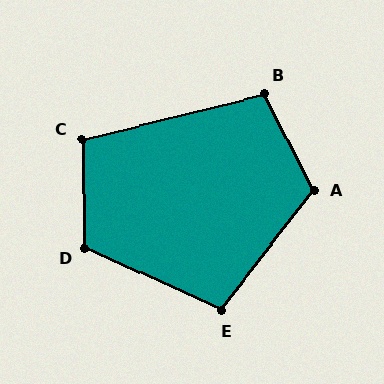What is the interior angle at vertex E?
Approximately 104 degrees (obtuse).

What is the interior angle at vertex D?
Approximately 115 degrees (obtuse).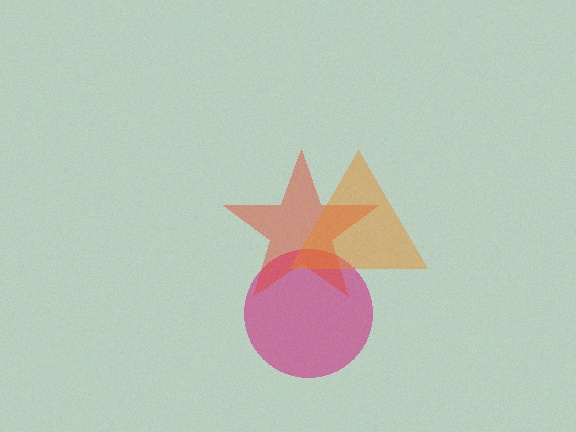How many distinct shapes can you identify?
There are 3 distinct shapes: a magenta circle, a red star, an orange triangle.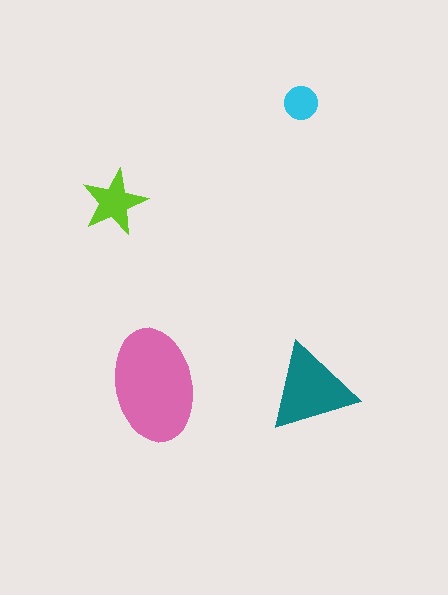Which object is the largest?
The pink ellipse.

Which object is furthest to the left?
The lime star is leftmost.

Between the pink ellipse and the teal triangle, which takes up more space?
The pink ellipse.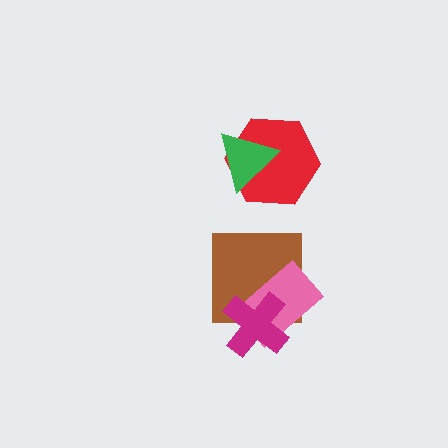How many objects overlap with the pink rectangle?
2 objects overlap with the pink rectangle.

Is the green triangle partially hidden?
No, no other shape covers it.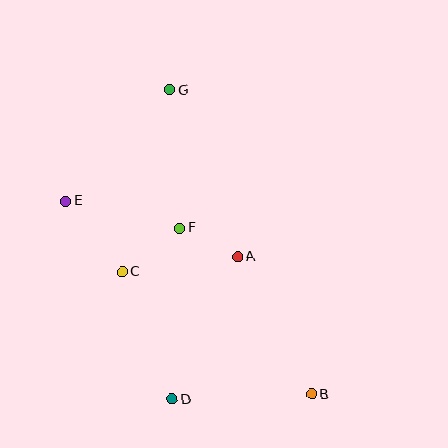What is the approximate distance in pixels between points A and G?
The distance between A and G is approximately 180 pixels.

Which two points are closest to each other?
Points A and F are closest to each other.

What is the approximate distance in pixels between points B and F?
The distance between B and F is approximately 212 pixels.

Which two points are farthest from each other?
Points B and G are farthest from each other.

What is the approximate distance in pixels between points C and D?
The distance between C and D is approximately 137 pixels.